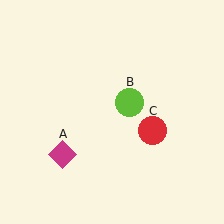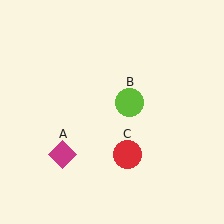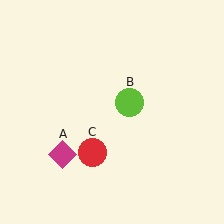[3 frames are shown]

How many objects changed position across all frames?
1 object changed position: red circle (object C).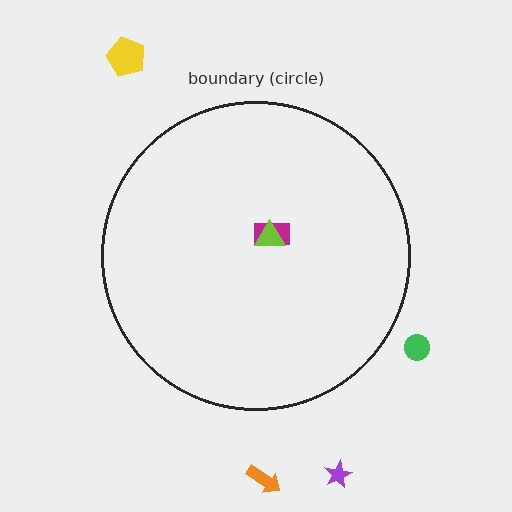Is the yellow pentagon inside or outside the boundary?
Outside.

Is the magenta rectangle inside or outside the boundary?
Inside.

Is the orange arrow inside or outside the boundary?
Outside.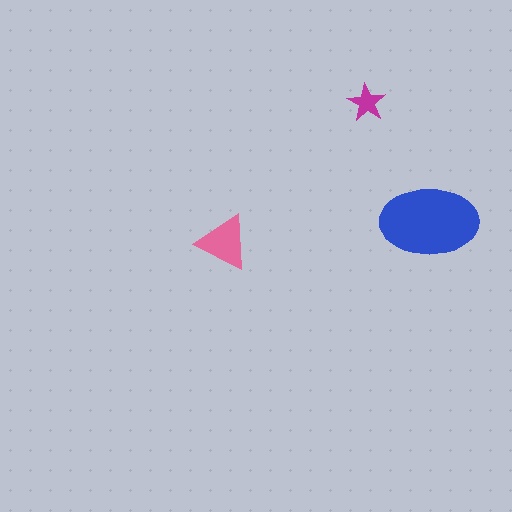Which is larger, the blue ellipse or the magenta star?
The blue ellipse.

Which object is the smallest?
The magenta star.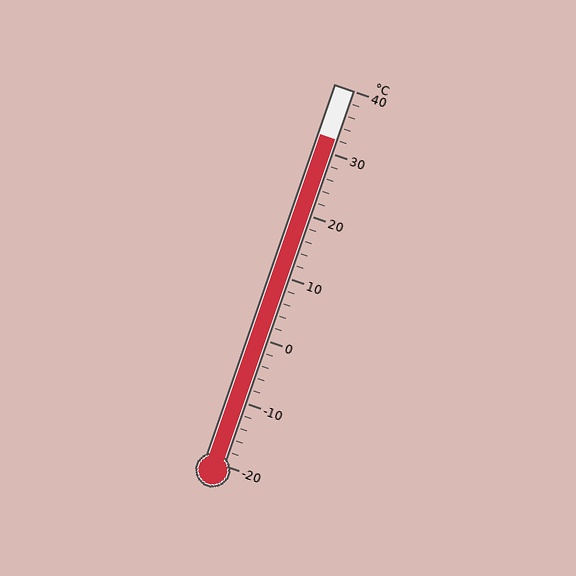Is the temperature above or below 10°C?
The temperature is above 10°C.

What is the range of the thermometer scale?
The thermometer scale ranges from -20°C to 40°C.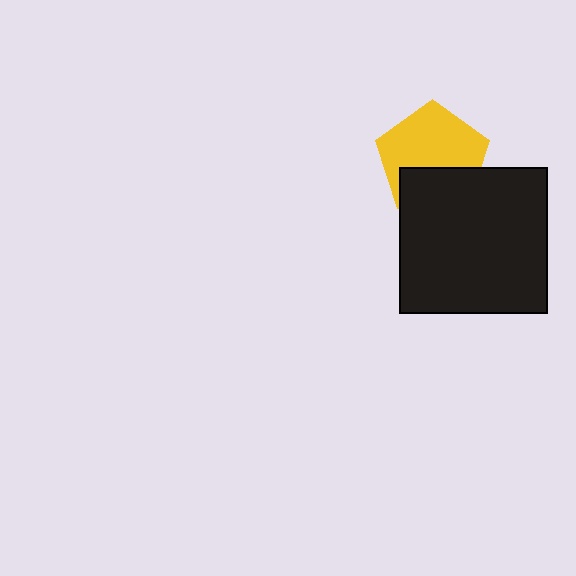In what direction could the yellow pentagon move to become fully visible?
The yellow pentagon could move up. That would shift it out from behind the black rectangle entirely.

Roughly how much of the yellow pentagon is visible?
About half of it is visible (roughly 64%).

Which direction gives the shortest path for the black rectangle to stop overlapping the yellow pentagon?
Moving down gives the shortest separation.